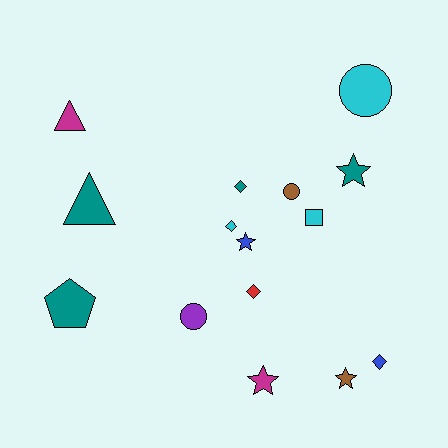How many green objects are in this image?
There are no green objects.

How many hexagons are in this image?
There are no hexagons.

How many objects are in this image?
There are 15 objects.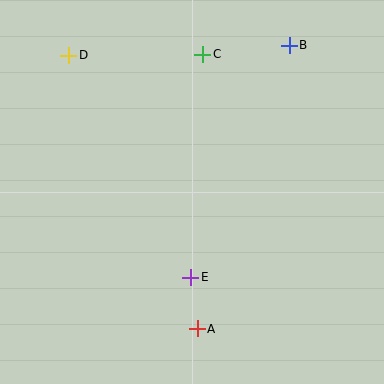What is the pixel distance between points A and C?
The distance between A and C is 275 pixels.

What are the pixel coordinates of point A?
Point A is at (197, 329).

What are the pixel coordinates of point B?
Point B is at (289, 45).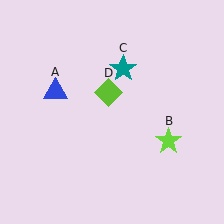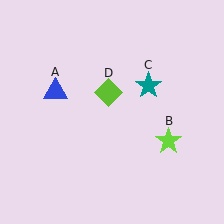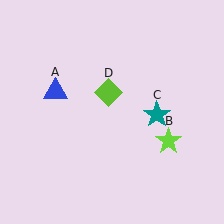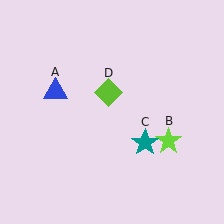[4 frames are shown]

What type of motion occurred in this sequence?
The teal star (object C) rotated clockwise around the center of the scene.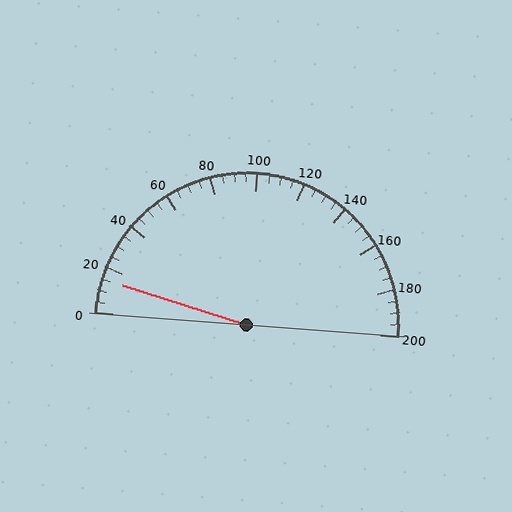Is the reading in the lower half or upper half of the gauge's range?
The reading is in the lower half of the range (0 to 200).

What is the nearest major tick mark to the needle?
The nearest major tick mark is 20.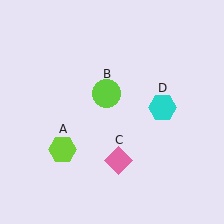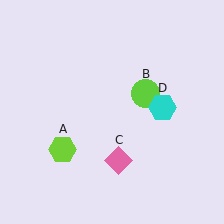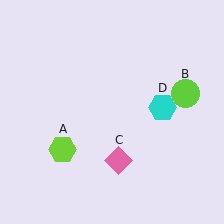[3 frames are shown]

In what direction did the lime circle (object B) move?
The lime circle (object B) moved right.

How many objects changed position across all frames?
1 object changed position: lime circle (object B).